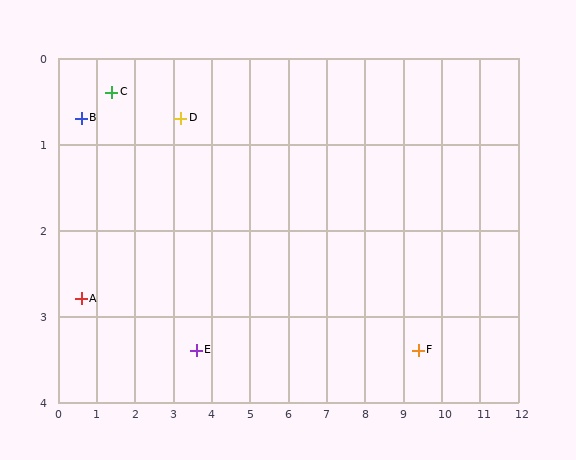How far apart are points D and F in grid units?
Points D and F are about 6.8 grid units apart.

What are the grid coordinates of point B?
Point B is at approximately (0.6, 0.7).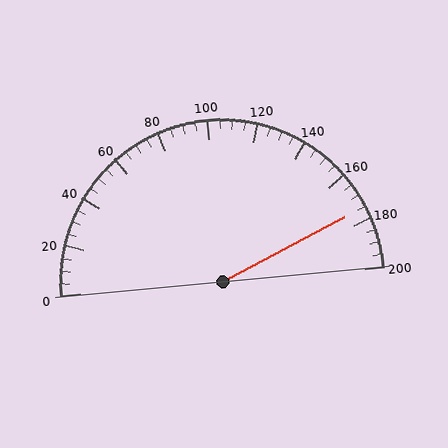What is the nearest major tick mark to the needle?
The nearest major tick mark is 180.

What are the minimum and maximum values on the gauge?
The gauge ranges from 0 to 200.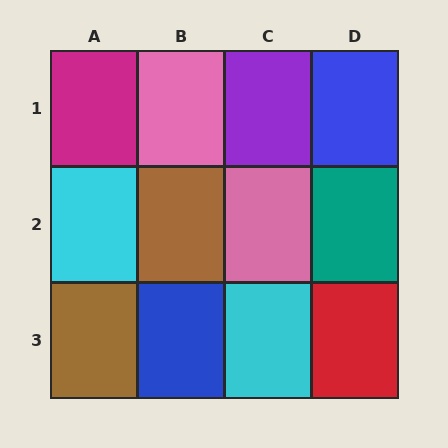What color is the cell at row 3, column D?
Red.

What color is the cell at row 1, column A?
Magenta.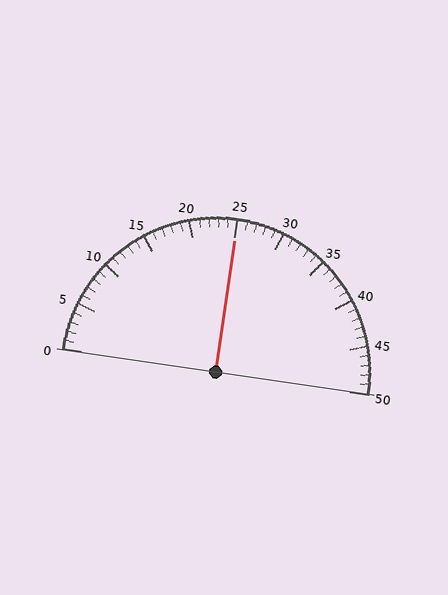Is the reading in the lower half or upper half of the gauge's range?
The reading is in the upper half of the range (0 to 50).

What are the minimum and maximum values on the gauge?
The gauge ranges from 0 to 50.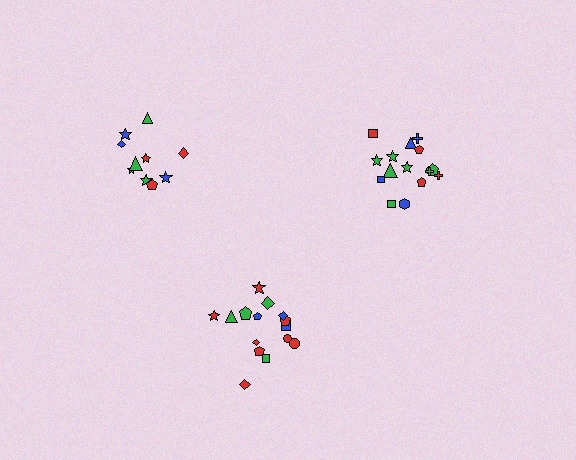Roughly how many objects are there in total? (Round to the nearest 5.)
Roughly 40 objects in total.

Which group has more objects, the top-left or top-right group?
The top-right group.